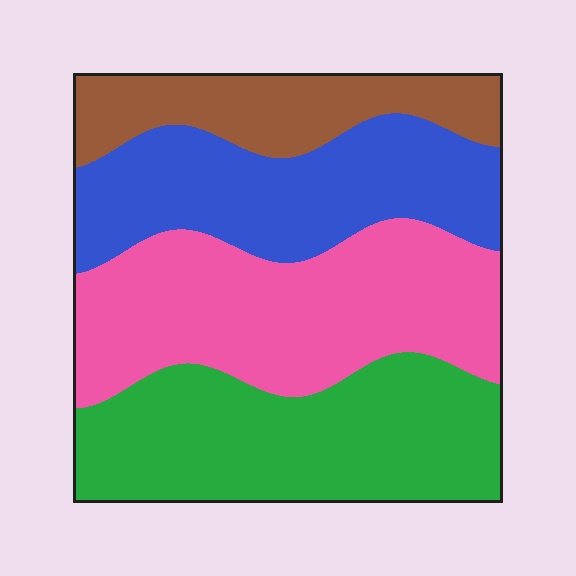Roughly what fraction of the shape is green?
Green covers 29% of the shape.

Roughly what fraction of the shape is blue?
Blue takes up about one quarter (1/4) of the shape.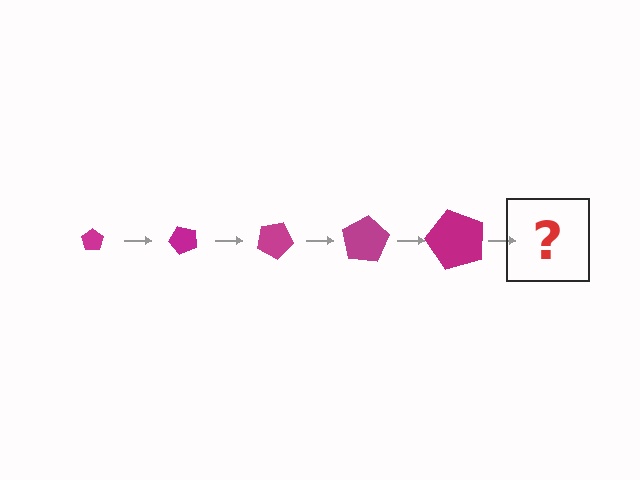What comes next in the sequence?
The next element should be a pentagon, larger than the previous one and rotated 250 degrees from the start.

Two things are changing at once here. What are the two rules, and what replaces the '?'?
The two rules are that the pentagon grows larger each step and it rotates 50 degrees each step. The '?' should be a pentagon, larger than the previous one and rotated 250 degrees from the start.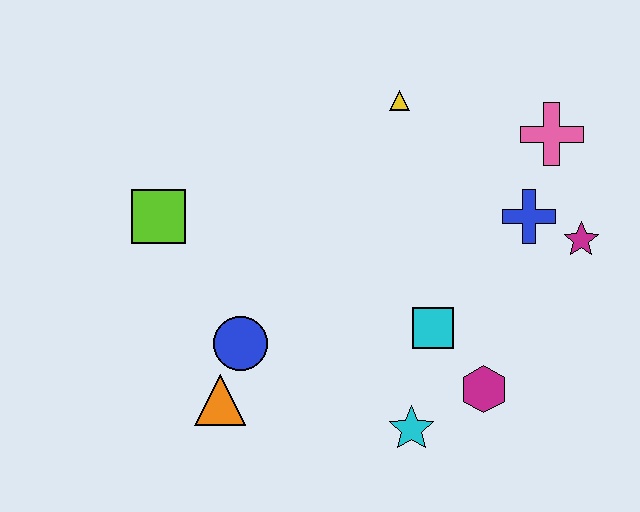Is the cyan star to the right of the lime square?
Yes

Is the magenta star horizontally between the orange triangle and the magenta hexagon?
No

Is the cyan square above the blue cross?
No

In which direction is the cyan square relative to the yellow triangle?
The cyan square is below the yellow triangle.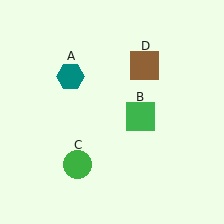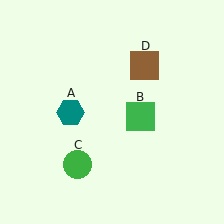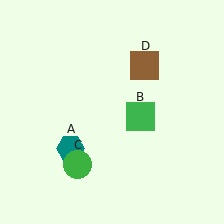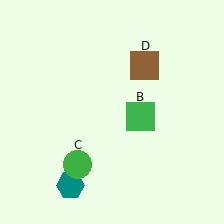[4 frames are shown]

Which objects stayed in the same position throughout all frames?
Green square (object B) and green circle (object C) and brown square (object D) remained stationary.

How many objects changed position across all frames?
1 object changed position: teal hexagon (object A).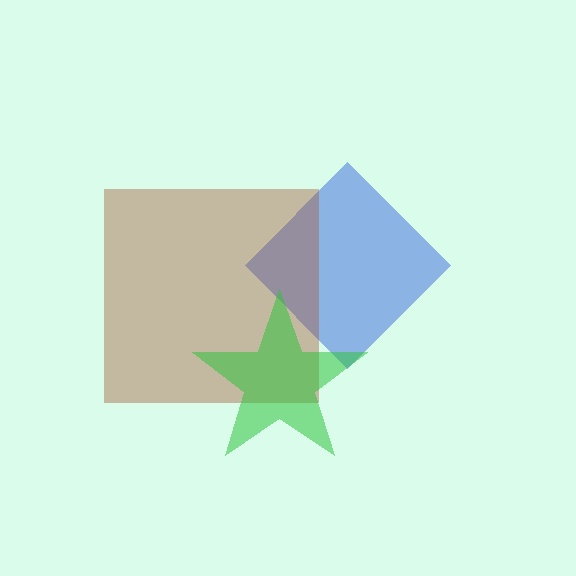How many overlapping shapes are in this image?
There are 3 overlapping shapes in the image.